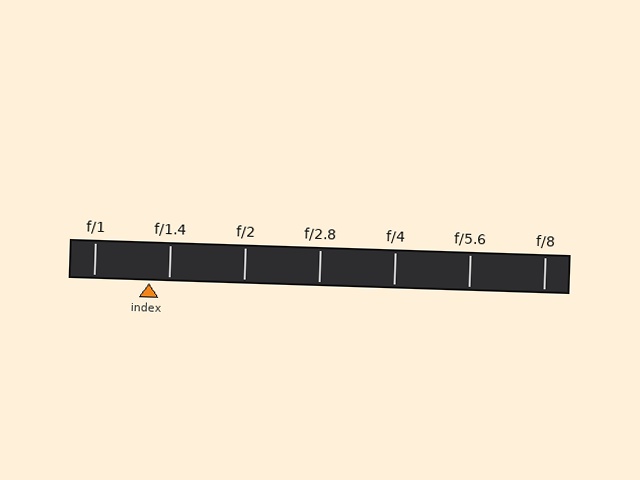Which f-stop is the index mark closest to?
The index mark is closest to f/1.4.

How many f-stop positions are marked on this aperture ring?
There are 7 f-stop positions marked.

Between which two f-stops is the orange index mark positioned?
The index mark is between f/1 and f/1.4.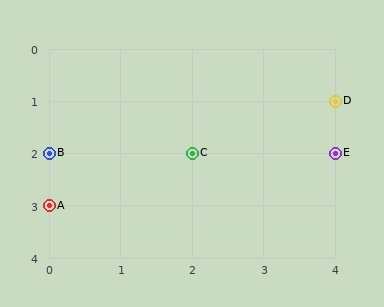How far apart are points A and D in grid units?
Points A and D are 4 columns and 2 rows apart (about 4.5 grid units diagonally).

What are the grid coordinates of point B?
Point B is at grid coordinates (0, 2).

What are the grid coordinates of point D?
Point D is at grid coordinates (4, 1).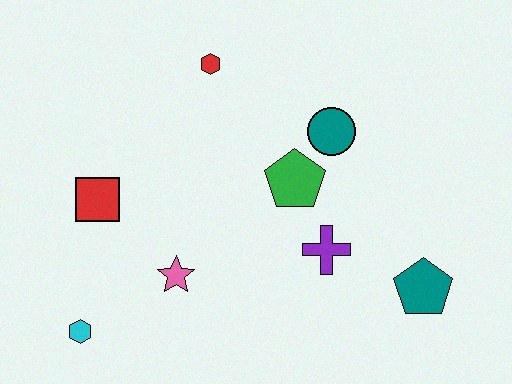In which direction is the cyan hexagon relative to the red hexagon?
The cyan hexagon is below the red hexagon.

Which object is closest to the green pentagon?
The teal circle is closest to the green pentagon.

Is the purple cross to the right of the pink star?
Yes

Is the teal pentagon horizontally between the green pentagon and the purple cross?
No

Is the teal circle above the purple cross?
Yes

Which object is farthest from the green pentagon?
The cyan hexagon is farthest from the green pentagon.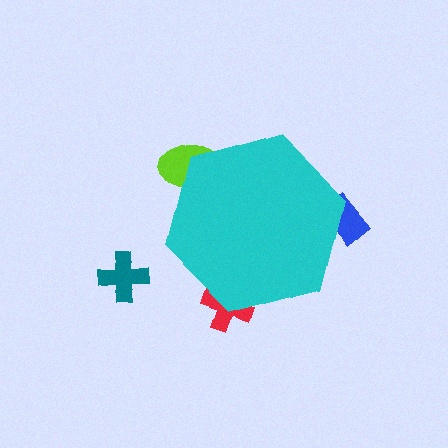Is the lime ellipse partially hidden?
Yes, the lime ellipse is partially hidden behind the cyan hexagon.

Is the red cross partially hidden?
Yes, the red cross is partially hidden behind the cyan hexagon.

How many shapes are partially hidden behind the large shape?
3 shapes are partially hidden.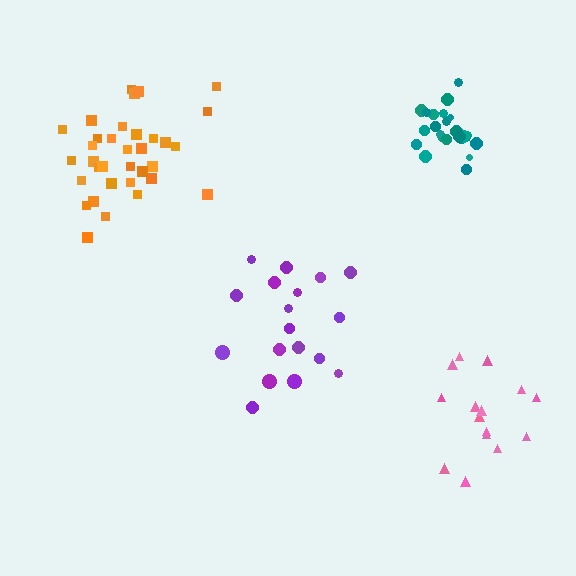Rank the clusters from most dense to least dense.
teal, orange, pink, purple.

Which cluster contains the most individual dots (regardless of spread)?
Orange (34).